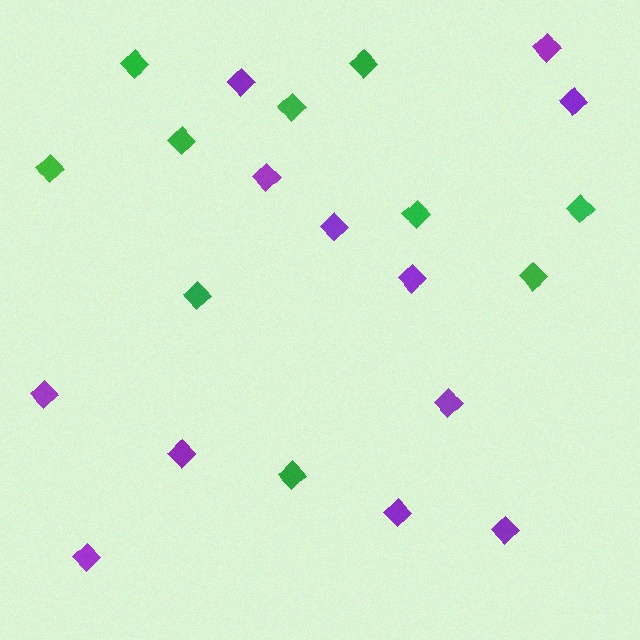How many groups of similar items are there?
There are 2 groups: one group of green diamonds (10) and one group of purple diamonds (12).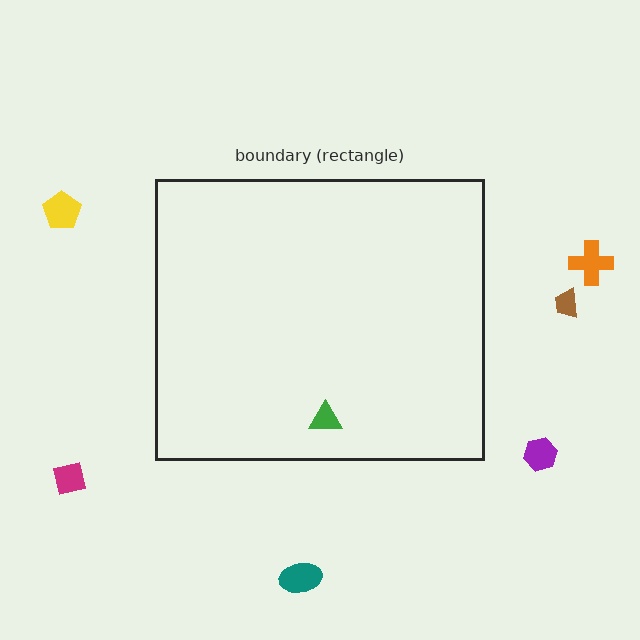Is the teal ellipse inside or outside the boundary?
Outside.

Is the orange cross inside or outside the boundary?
Outside.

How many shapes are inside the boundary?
1 inside, 6 outside.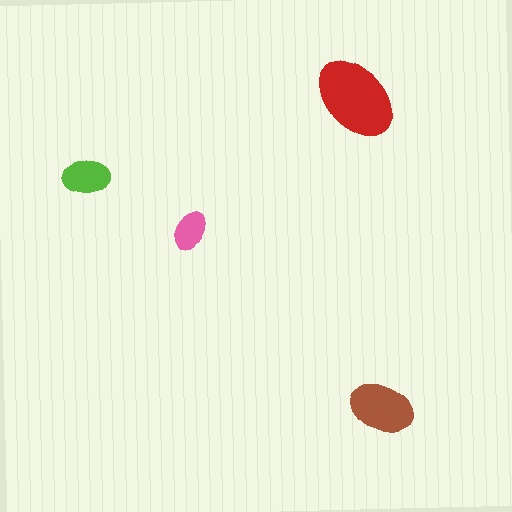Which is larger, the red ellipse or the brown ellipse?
The red one.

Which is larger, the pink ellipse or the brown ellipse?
The brown one.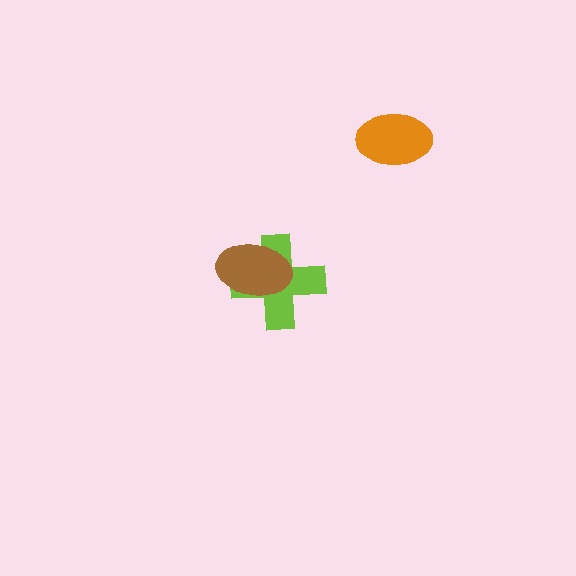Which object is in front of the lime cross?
The brown ellipse is in front of the lime cross.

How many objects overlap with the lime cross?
1 object overlaps with the lime cross.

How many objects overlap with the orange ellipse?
0 objects overlap with the orange ellipse.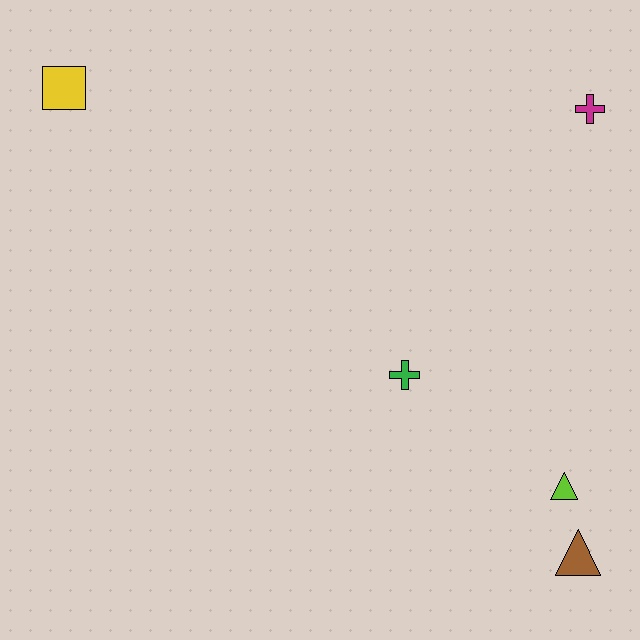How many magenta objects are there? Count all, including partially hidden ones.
There is 1 magenta object.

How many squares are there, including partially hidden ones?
There is 1 square.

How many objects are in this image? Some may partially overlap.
There are 5 objects.